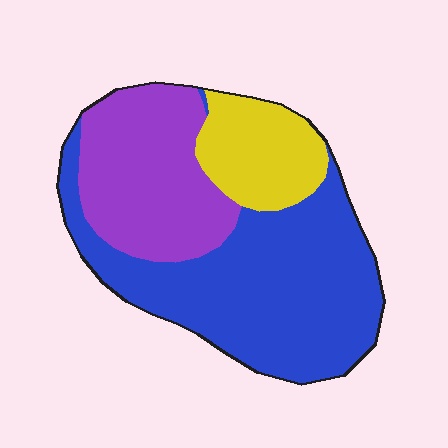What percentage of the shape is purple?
Purple takes up about one third (1/3) of the shape.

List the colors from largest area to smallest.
From largest to smallest: blue, purple, yellow.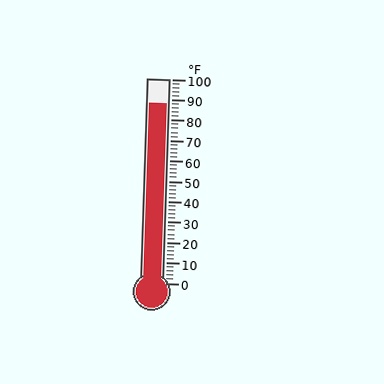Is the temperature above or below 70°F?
The temperature is above 70°F.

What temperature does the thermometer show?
The thermometer shows approximately 88°F.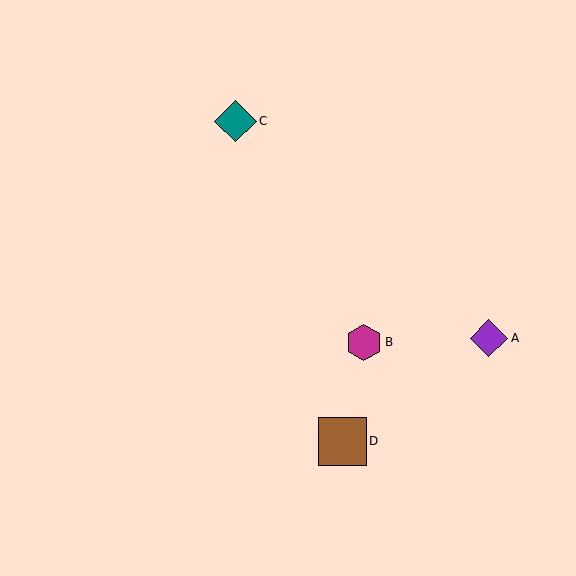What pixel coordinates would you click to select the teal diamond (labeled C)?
Click at (235, 121) to select the teal diamond C.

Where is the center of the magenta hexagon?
The center of the magenta hexagon is at (364, 342).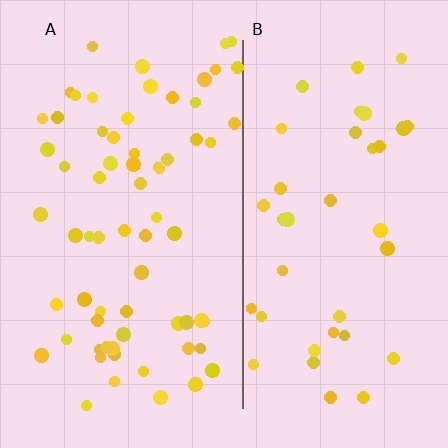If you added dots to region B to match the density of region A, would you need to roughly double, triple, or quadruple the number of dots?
Approximately double.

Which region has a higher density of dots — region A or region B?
A (the left).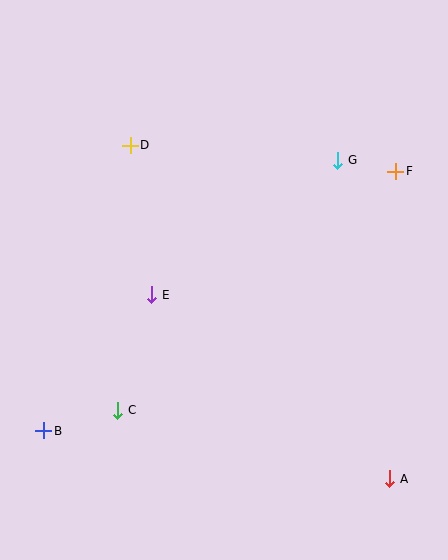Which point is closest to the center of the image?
Point E at (152, 295) is closest to the center.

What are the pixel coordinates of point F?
Point F is at (396, 171).